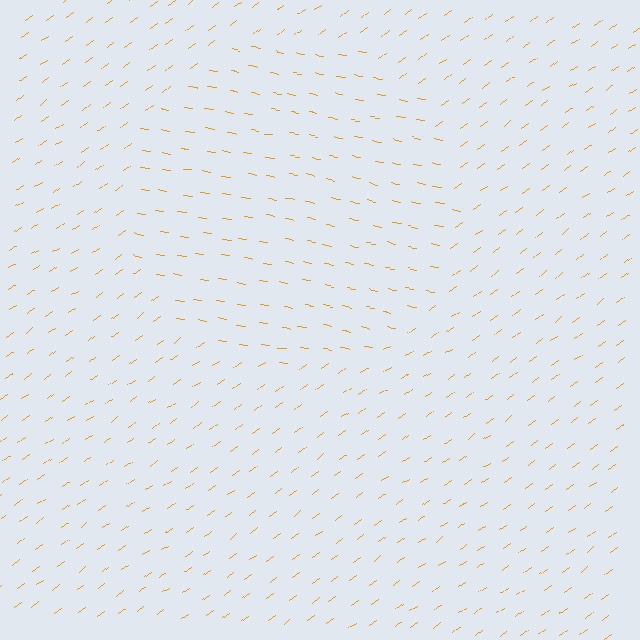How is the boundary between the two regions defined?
The boundary is defined purely by a change in line orientation (approximately 45 degrees difference). All lines are the same color and thickness.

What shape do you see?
I see a circle.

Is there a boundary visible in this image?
Yes, there is a texture boundary formed by a change in line orientation.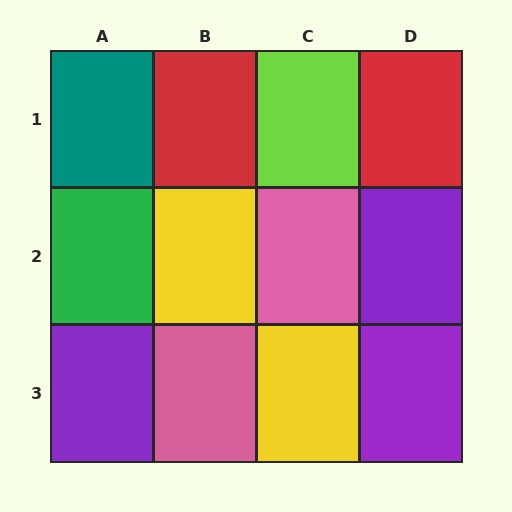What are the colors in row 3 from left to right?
Purple, pink, yellow, purple.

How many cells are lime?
1 cell is lime.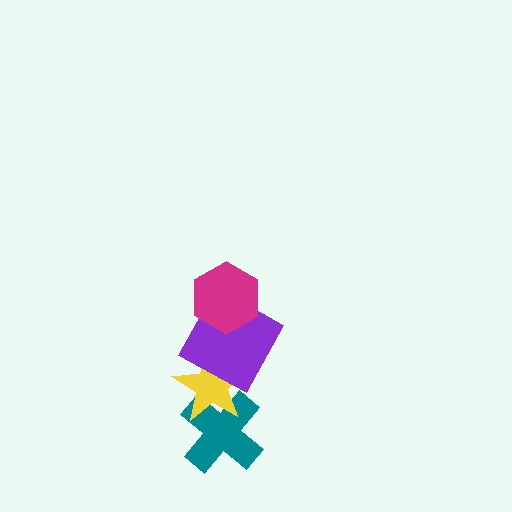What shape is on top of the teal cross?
The yellow star is on top of the teal cross.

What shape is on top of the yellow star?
The purple square is on top of the yellow star.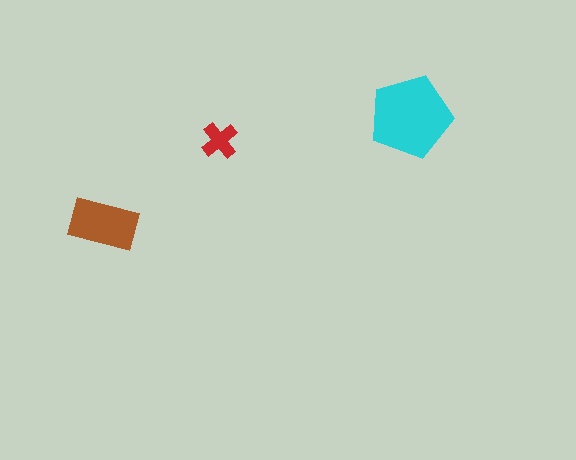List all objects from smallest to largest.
The red cross, the brown rectangle, the cyan pentagon.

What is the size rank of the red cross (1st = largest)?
3rd.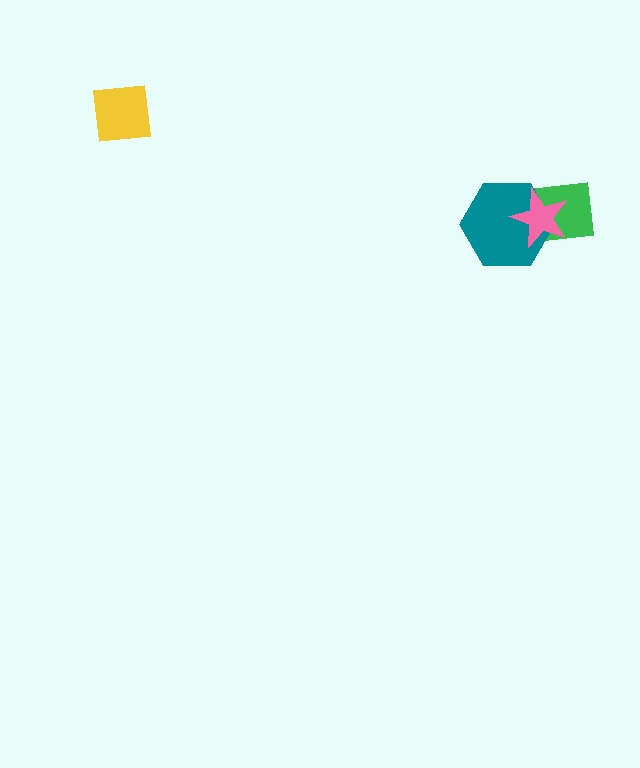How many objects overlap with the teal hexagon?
2 objects overlap with the teal hexagon.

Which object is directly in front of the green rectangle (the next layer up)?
The teal hexagon is directly in front of the green rectangle.